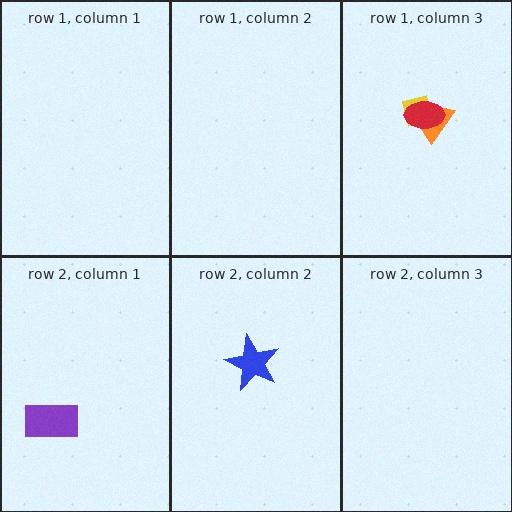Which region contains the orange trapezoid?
The row 1, column 3 region.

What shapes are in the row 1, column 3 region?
The orange trapezoid, the yellow square, the red ellipse.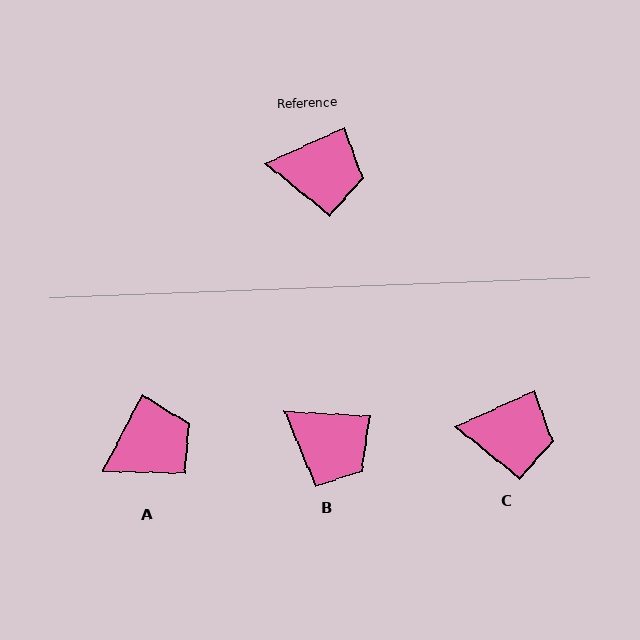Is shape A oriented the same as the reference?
No, it is off by about 37 degrees.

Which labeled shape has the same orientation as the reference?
C.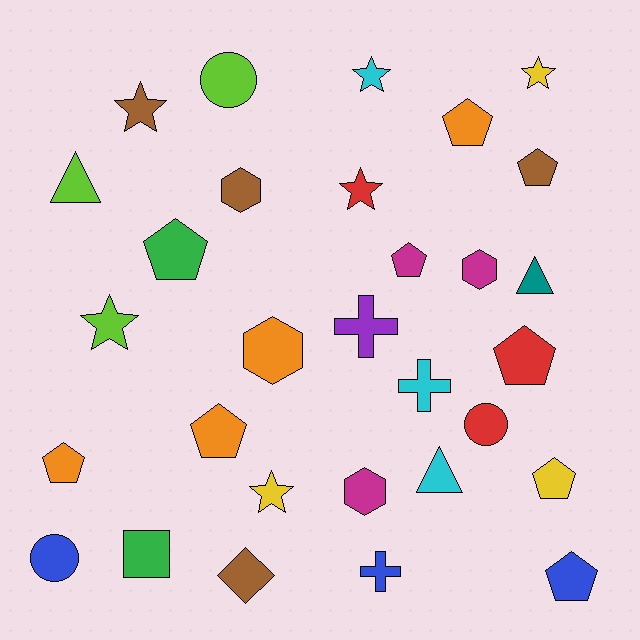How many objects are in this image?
There are 30 objects.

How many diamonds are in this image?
There is 1 diamond.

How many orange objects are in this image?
There are 4 orange objects.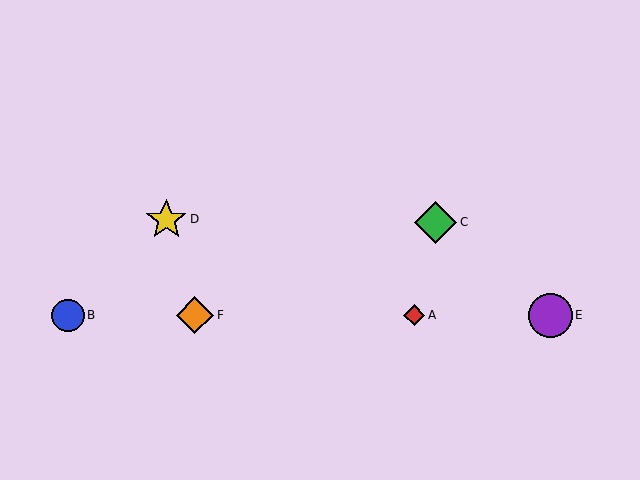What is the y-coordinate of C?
Object C is at y≈222.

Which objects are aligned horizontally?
Objects A, B, E, F are aligned horizontally.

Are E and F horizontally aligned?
Yes, both are at y≈315.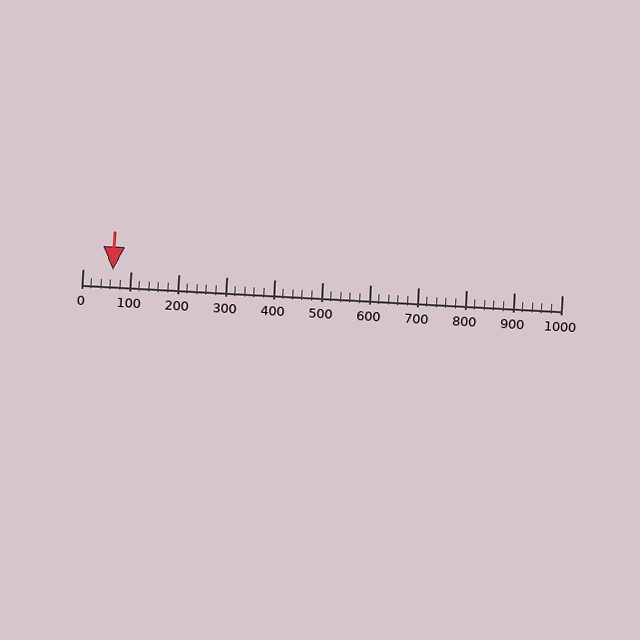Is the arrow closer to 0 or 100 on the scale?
The arrow is closer to 100.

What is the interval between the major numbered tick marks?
The major tick marks are spaced 100 units apart.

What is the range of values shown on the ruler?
The ruler shows values from 0 to 1000.